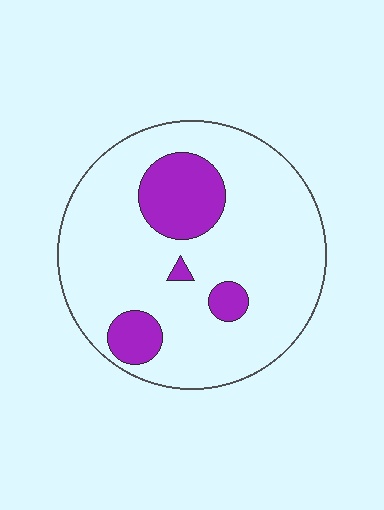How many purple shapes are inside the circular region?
4.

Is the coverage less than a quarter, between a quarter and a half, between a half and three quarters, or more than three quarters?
Less than a quarter.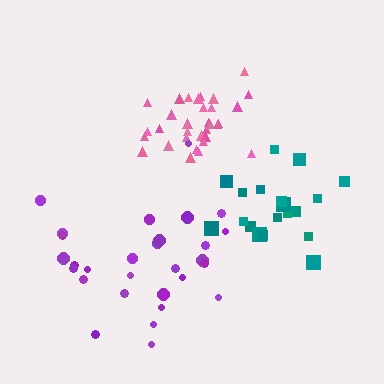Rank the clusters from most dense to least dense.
pink, teal, purple.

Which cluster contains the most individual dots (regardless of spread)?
Pink (33).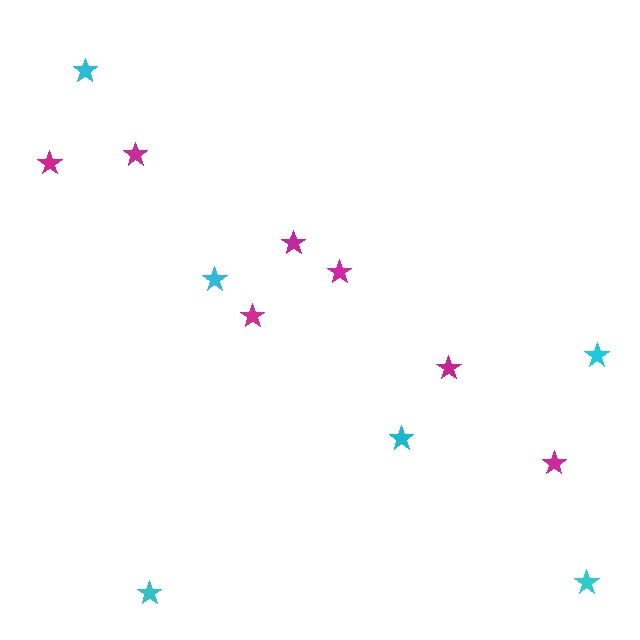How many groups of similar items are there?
There are 2 groups: one group of cyan stars (6) and one group of magenta stars (7).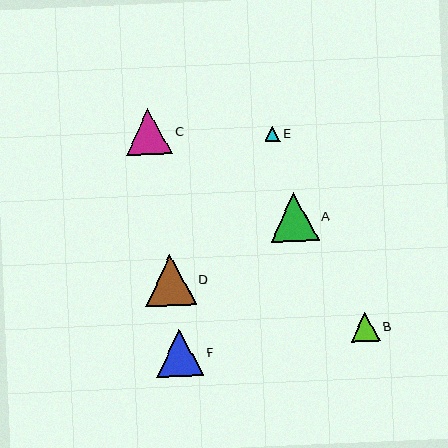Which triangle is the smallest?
Triangle E is the smallest with a size of approximately 16 pixels.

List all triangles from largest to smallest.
From largest to smallest: D, A, F, C, B, E.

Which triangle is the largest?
Triangle D is the largest with a size of approximately 51 pixels.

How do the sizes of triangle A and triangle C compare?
Triangle A and triangle C are approximately the same size.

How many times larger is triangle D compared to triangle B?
Triangle D is approximately 1.7 times the size of triangle B.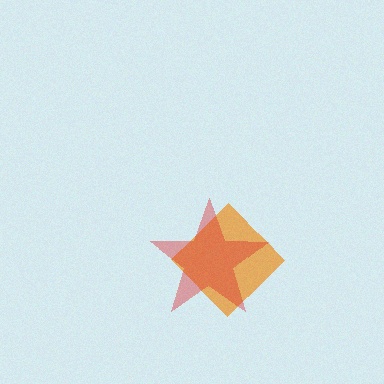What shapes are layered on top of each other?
The layered shapes are: an orange diamond, a red star.